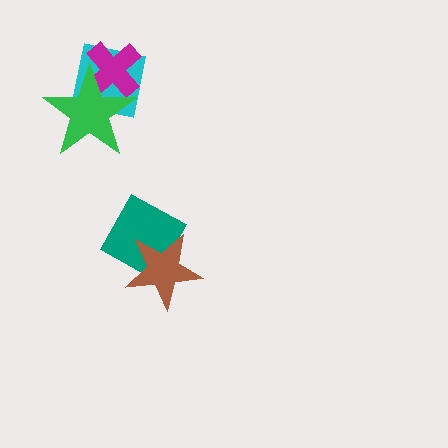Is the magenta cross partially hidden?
Yes, it is partially covered by another shape.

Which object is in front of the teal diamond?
The brown star is in front of the teal diamond.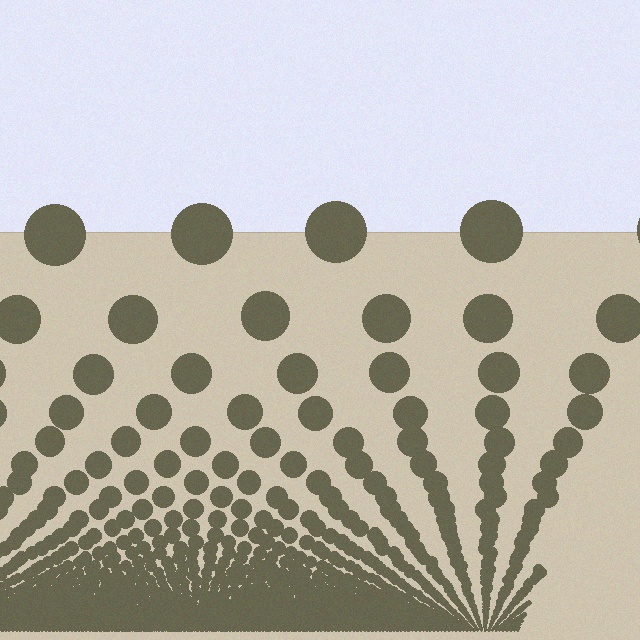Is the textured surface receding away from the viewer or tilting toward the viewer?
The surface appears to tilt toward the viewer. Texture elements get larger and sparser toward the top.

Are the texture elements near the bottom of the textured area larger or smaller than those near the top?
Smaller. The gradient is inverted — elements near the bottom are smaller and denser.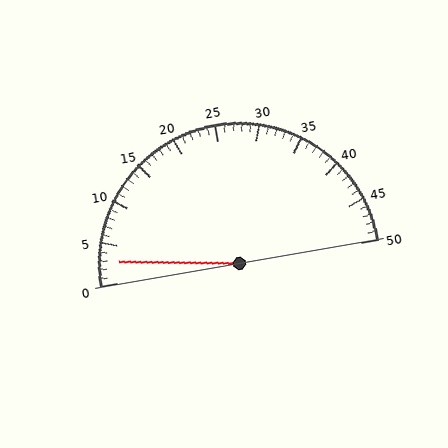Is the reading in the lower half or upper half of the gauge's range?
The reading is in the lower half of the range (0 to 50).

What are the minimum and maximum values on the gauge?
The gauge ranges from 0 to 50.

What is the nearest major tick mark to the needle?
The nearest major tick mark is 5.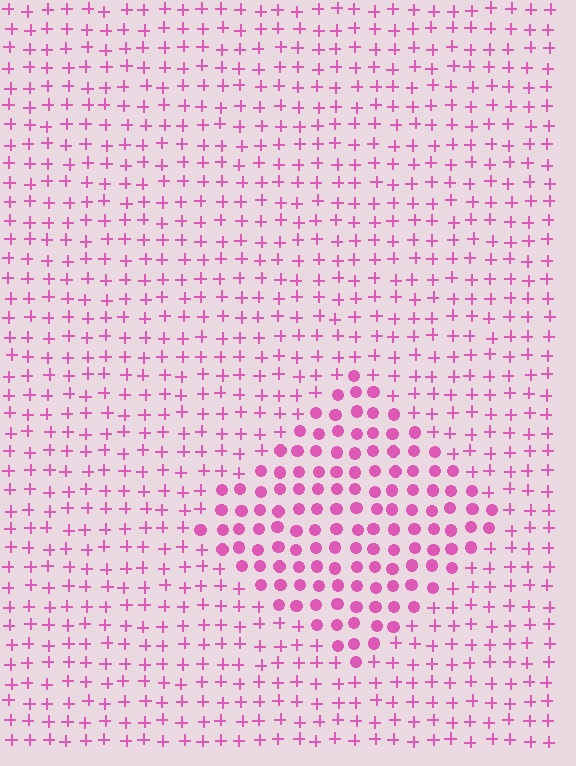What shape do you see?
I see a diamond.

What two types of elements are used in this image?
The image uses circles inside the diamond region and plus signs outside it.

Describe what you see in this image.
The image is filled with small pink elements arranged in a uniform grid. A diamond-shaped region contains circles, while the surrounding area contains plus signs. The boundary is defined purely by the change in element shape.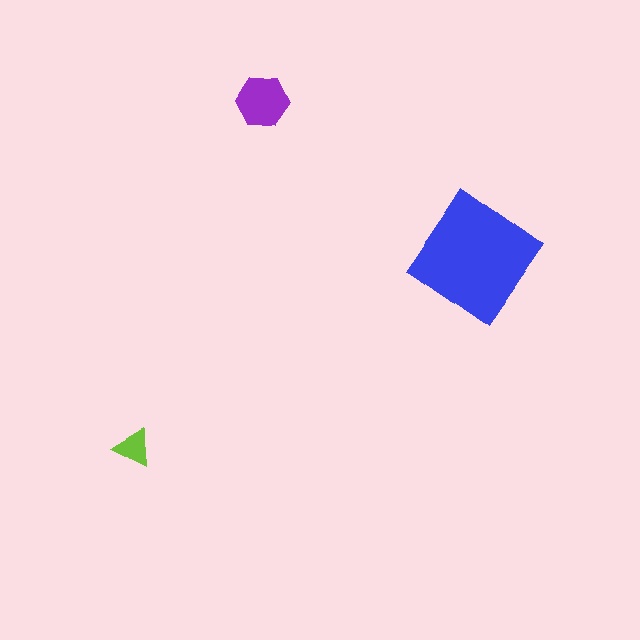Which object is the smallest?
The lime triangle.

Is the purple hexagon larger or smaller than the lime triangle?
Larger.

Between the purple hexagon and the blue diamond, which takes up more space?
The blue diamond.